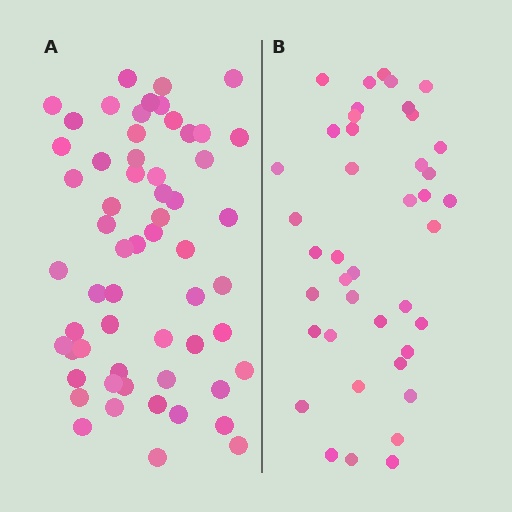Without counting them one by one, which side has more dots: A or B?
Region A (the left region) has more dots.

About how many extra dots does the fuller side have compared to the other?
Region A has approximately 20 more dots than region B.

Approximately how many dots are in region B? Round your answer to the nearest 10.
About 40 dots. (The exact count is 41, which rounds to 40.)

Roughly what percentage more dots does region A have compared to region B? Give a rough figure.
About 45% more.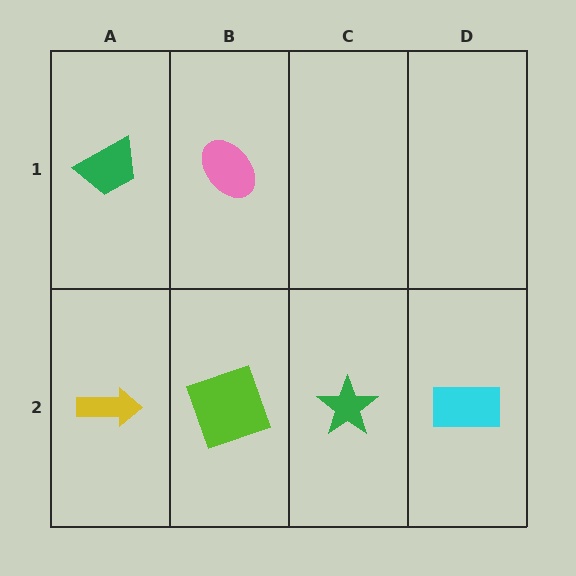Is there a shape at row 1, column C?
No, that cell is empty.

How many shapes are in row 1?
2 shapes.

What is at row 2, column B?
A lime square.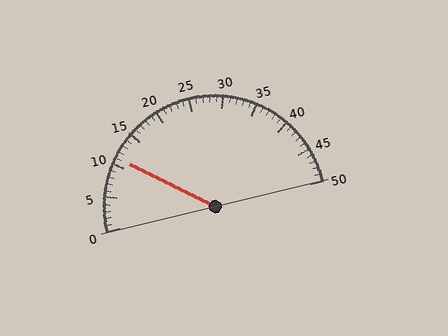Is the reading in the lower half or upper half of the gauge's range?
The reading is in the lower half of the range (0 to 50).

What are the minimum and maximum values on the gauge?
The gauge ranges from 0 to 50.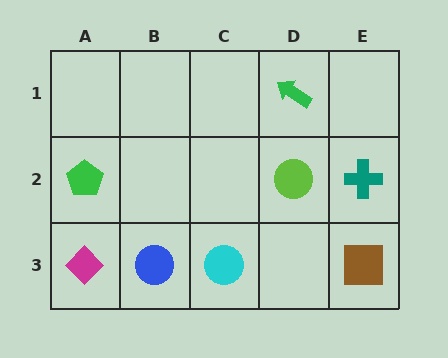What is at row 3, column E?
A brown square.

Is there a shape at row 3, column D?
No, that cell is empty.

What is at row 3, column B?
A blue circle.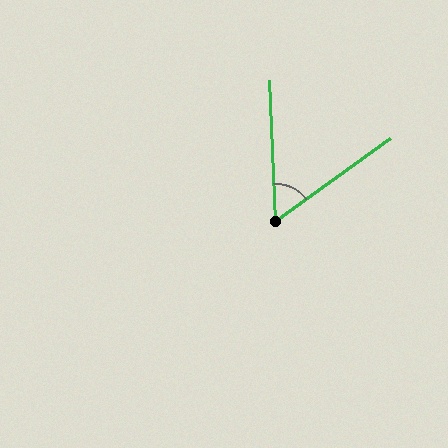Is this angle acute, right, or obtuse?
It is acute.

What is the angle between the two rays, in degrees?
Approximately 57 degrees.